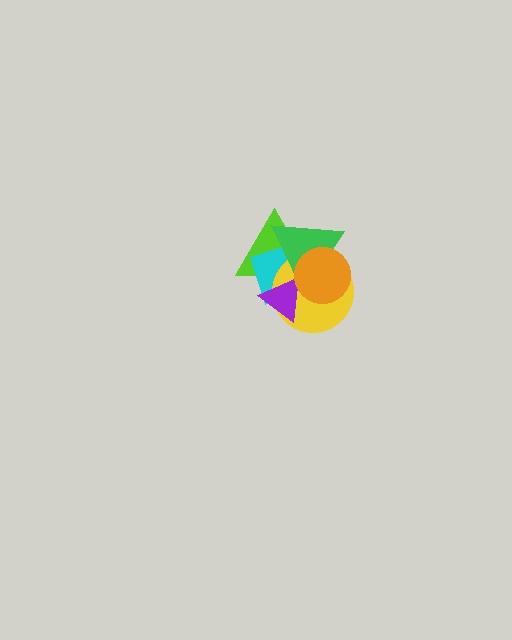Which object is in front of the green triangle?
The orange circle is in front of the green triangle.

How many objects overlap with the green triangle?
5 objects overlap with the green triangle.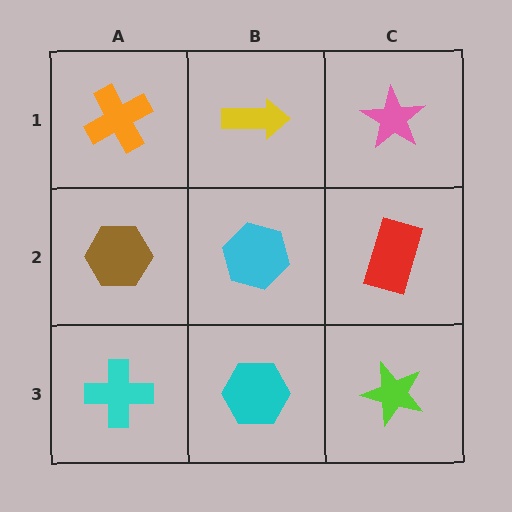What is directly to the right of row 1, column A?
A yellow arrow.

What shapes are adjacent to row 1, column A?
A brown hexagon (row 2, column A), a yellow arrow (row 1, column B).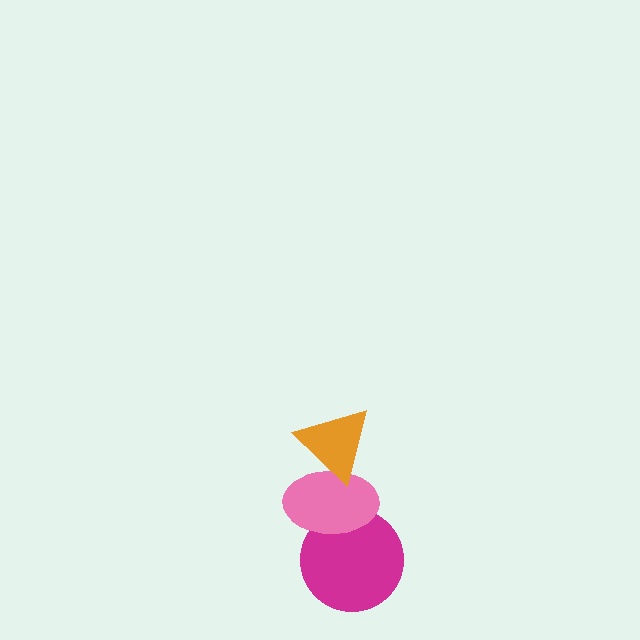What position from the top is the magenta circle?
The magenta circle is 3rd from the top.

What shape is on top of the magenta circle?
The pink ellipse is on top of the magenta circle.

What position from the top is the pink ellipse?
The pink ellipse is 2nd from the top.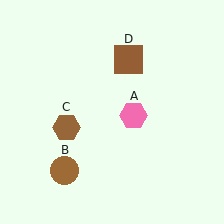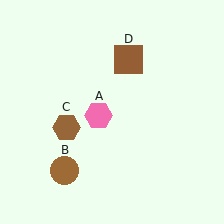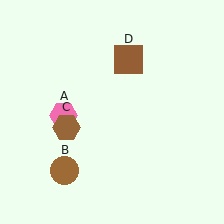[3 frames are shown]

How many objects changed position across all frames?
1 object changed position: pink hexagon (object A).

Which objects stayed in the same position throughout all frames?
Brown circle (object B) and brown hexagon (object C) and brown square (object D) remained stationary.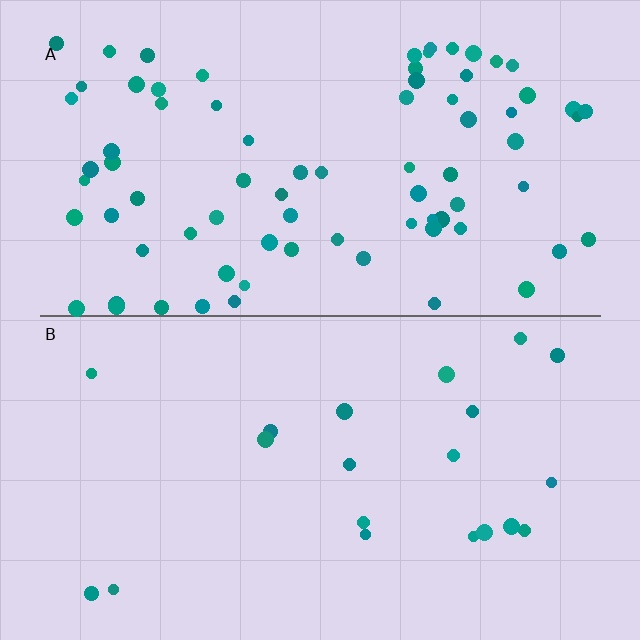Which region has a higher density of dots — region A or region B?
A (the top).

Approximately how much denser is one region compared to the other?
Approximately 3.9× — region A over region B.